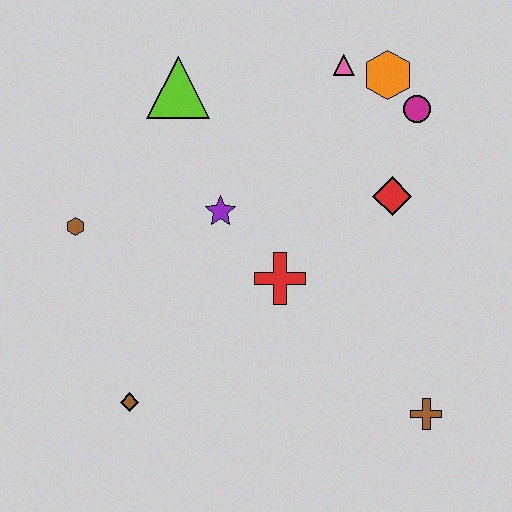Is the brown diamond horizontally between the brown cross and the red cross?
No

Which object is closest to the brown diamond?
The brown hexagon is closest to the brown diamond.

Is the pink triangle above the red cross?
Yes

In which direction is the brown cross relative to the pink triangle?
The brown cross is below the pink triangle.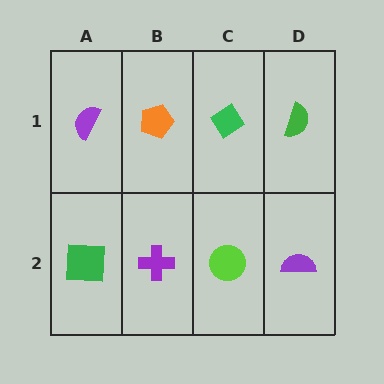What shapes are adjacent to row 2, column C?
A green diamond (row 1, column C), a purple cross (row 2, column B), a purple semicircle (row 2, column D).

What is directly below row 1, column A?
A green square.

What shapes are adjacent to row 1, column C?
A lime circle (row 2, column C), an orange pentagon (row 1, column B), a green semicircle (row 1, column D).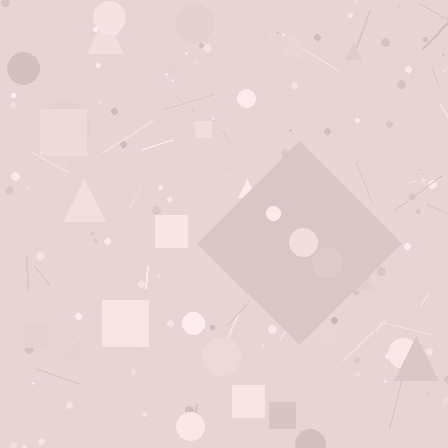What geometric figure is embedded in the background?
A diamond is embedded in the background.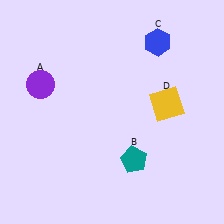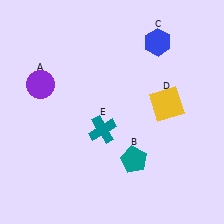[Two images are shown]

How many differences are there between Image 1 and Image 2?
There is 1 difference between the two images.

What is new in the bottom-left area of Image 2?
A teal cross (E) was added in the bottom-left area of Image 2.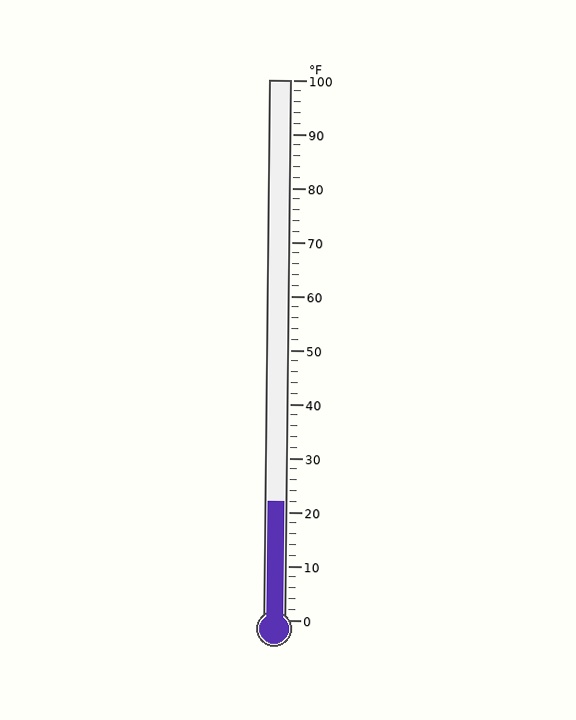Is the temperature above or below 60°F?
The temperature is below 60°F.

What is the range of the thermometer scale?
The thermometer scale ranges from 0°F to 100°F.